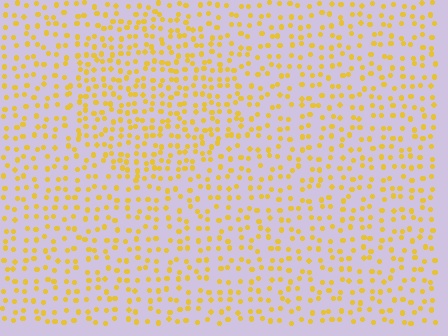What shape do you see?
I see a circle.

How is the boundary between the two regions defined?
The boundary is defined by a change in element density (approximately 1.5x ratio). All elements are the same color, size, and shape.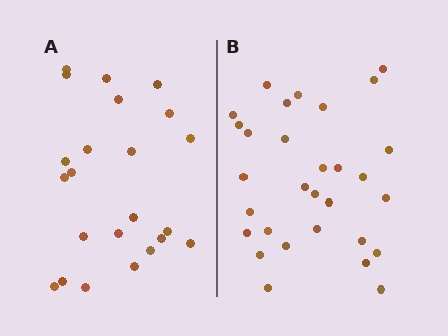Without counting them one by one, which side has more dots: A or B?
Region B (the right region) has more dots.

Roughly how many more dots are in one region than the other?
Region B has roughly 8 or so more dots than region A.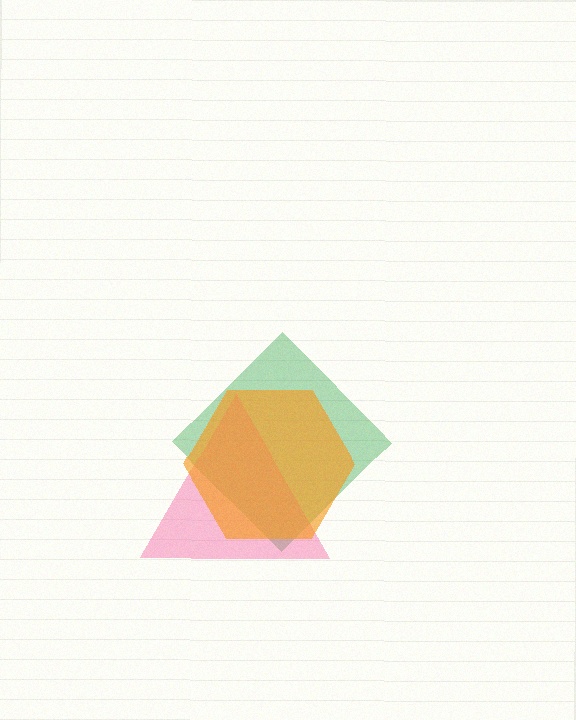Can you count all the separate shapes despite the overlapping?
Yes, there are 3 separate shapes.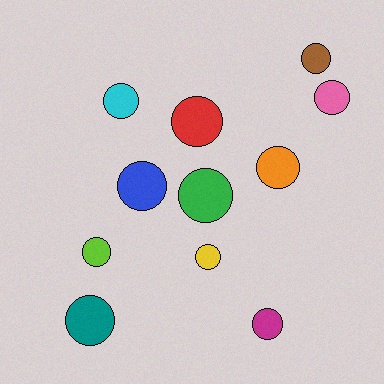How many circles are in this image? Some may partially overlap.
There are 11 circles.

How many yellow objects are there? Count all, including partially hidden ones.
There is 1 yellow object.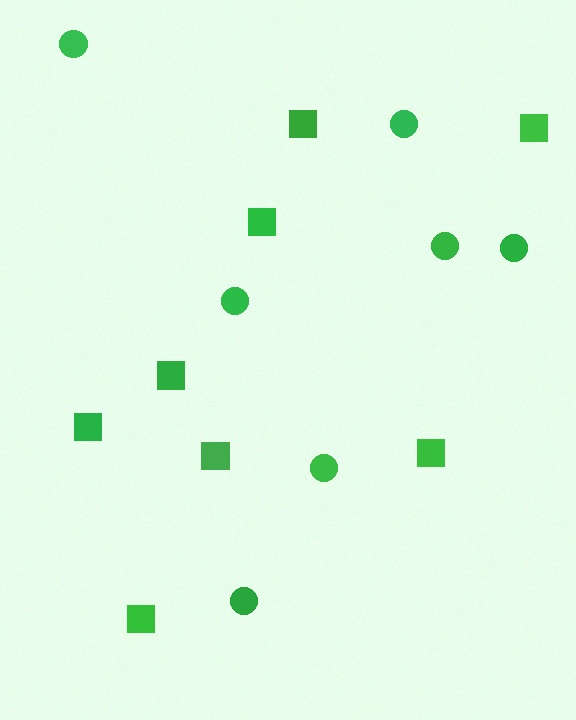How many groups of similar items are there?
There are 2 groups: one group of squares (8) and one group of circles (7).